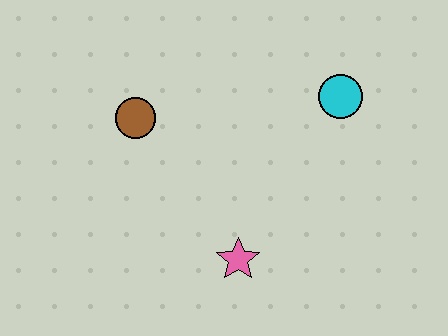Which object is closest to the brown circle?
The pink star is closest to the brown circle.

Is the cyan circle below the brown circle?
No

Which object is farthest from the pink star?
The cyan circle is farthest from the pink star.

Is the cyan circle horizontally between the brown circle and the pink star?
No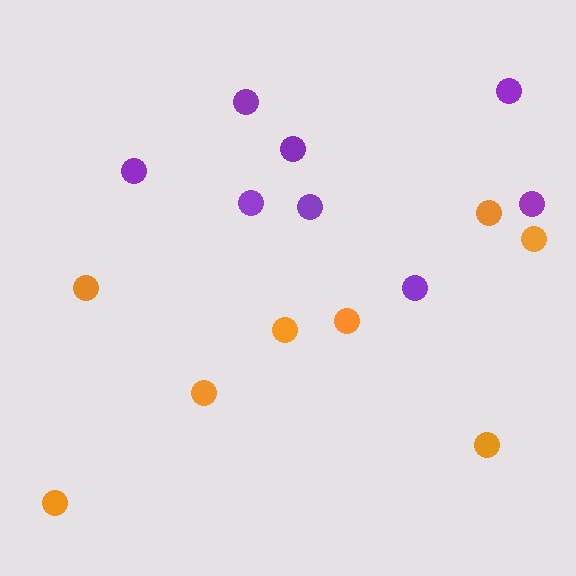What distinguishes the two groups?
There are 2 groups: one group of orange circles (8) and one group of purple circles (8).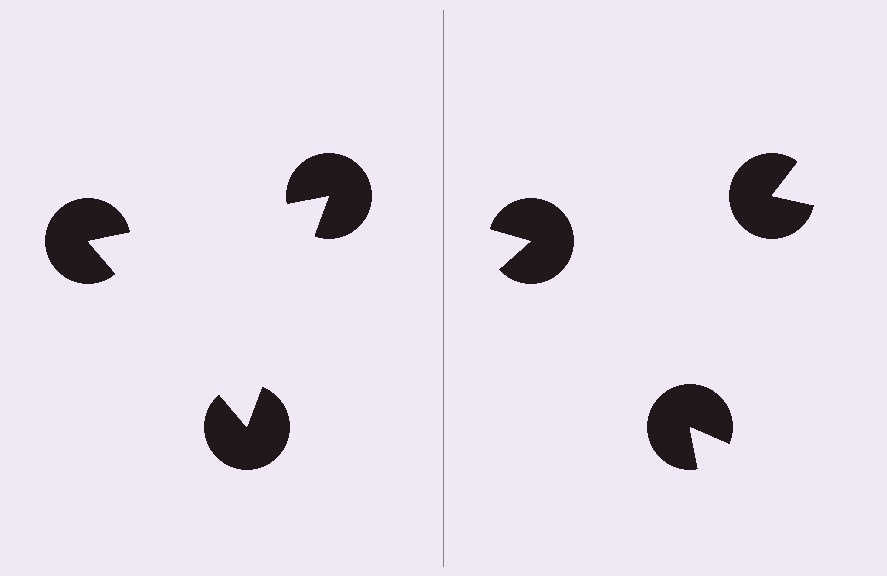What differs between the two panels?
The pac-man discs are positioned identically on both sides; only the wedge orientations differ. On the left they align to a triangle; on the right they are misaligned.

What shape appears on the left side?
An illusory triangle.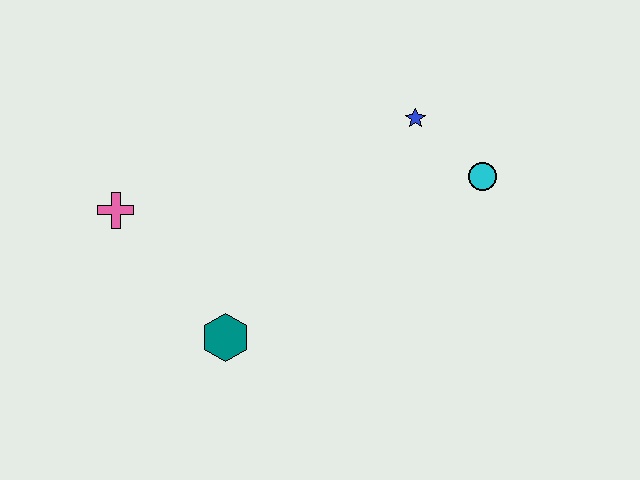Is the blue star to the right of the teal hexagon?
Yes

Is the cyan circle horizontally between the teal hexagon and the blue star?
No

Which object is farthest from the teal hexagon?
The cyan circle is farthest from the teal hexagon.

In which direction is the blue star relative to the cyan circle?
The blue star is to the left of the cyan circle.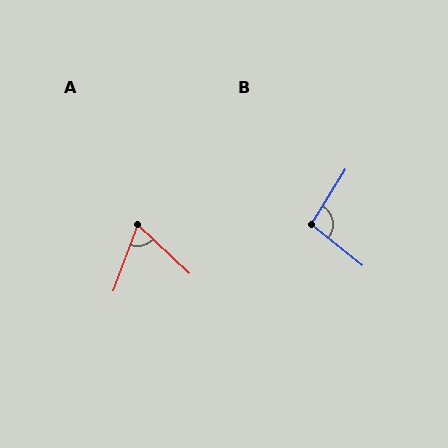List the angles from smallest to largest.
A (67°), B (97°).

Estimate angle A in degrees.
Approximately 67 degrees.